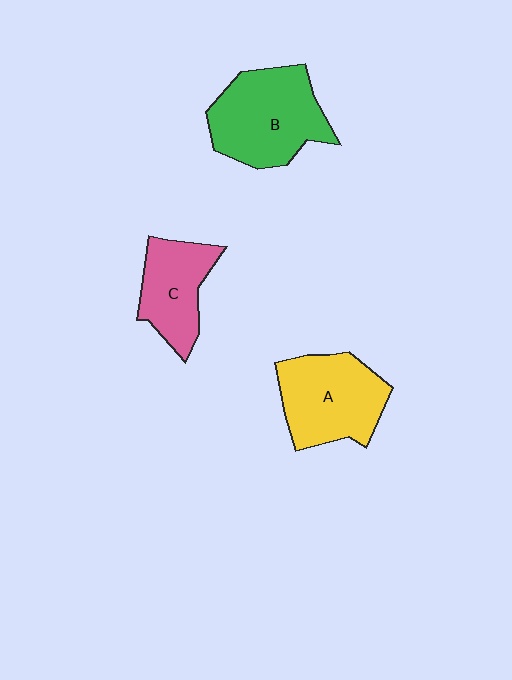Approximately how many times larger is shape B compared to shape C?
Approximately 1.5 times.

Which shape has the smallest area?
Shape C (pink).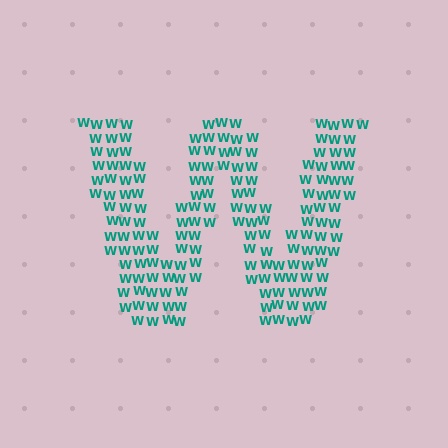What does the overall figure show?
The overall figure shows the letter W.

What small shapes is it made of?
It is made of small letter W's.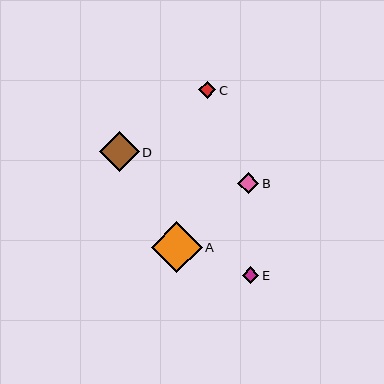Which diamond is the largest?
Diamond A is the largest with a size of approximately 51 pixels.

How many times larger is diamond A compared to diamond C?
Diamond A is approximately 3.1 times the size of diamond C.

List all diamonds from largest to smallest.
From largest to smallest: A, D, B, C, E.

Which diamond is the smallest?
Diamond E is the smallest with a size of approximately 16 pixels.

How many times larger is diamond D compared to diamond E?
Diamond D is approximately 2.4 times the size of diamond E.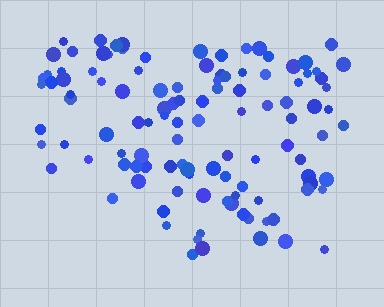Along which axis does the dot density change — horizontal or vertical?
Vertical.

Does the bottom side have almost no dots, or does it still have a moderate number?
Still a moderate number, just noticeably fewer than the top.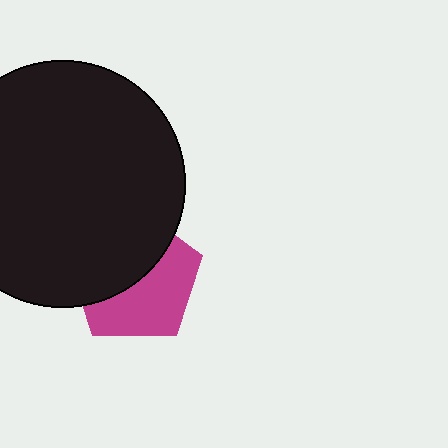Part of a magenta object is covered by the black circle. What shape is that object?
It is a pentagon.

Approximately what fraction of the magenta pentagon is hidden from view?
Roughly 50% of the magenta pentagon is hidden behind the black circle.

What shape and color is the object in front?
The object in front is a black circle.